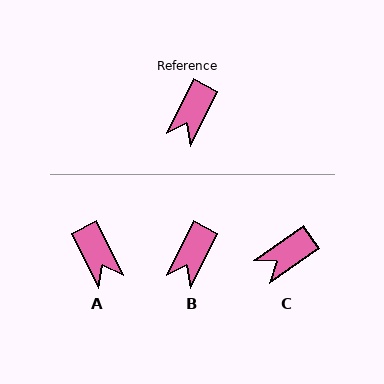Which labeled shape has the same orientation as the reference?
B.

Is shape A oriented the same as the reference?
No, it is off by about 53 degrees.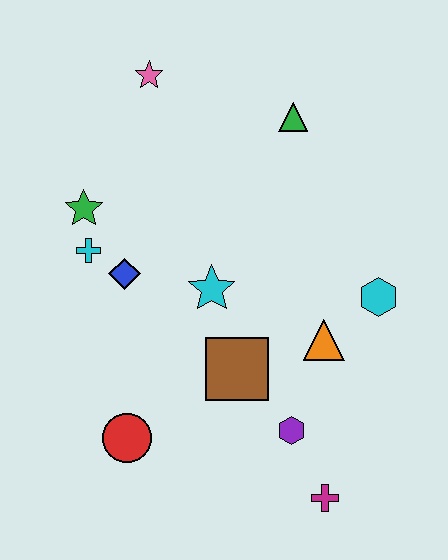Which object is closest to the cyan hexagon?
The orange triangle is closest to the cyan hexagon.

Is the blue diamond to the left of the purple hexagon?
Yes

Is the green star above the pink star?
No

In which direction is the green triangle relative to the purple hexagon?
The green triangle is above the purple hexagon.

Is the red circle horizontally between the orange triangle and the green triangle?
No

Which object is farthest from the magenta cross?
The pink star is farthest from the magenta cross.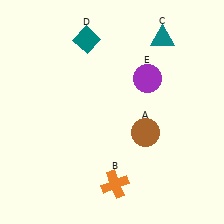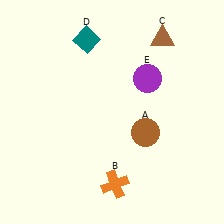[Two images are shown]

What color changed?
The triangle (C) changed from teal in Image 1 to brown in Image 2.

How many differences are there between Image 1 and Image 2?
There is 1 difference between the two images.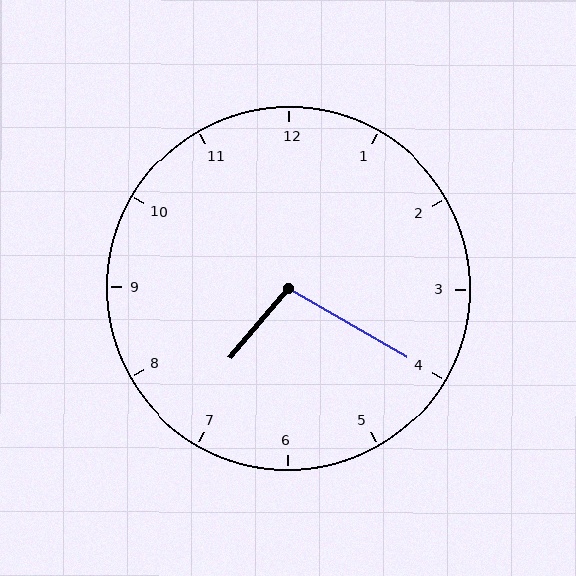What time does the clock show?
7:20.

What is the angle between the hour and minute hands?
Approximately 100 degrees.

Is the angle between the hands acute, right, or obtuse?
It is obtuse.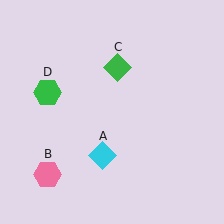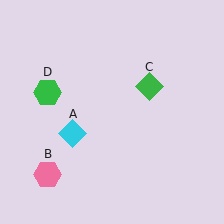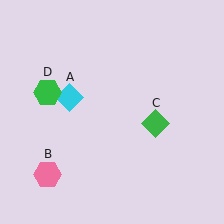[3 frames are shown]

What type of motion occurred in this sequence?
The cyan diamond (object A), green diamond (object C) rotated clockwise around the center of the scene.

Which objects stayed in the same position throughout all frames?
Pink hexagon (object B) and green hexagon (object D) remained stationary.